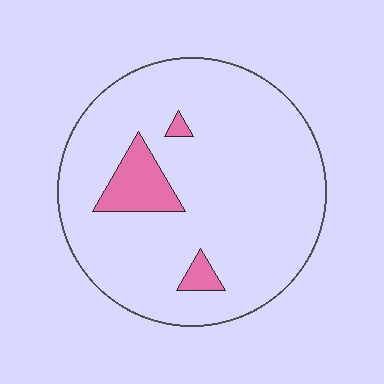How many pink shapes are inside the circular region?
3.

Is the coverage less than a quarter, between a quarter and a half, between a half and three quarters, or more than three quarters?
Less than a quarter.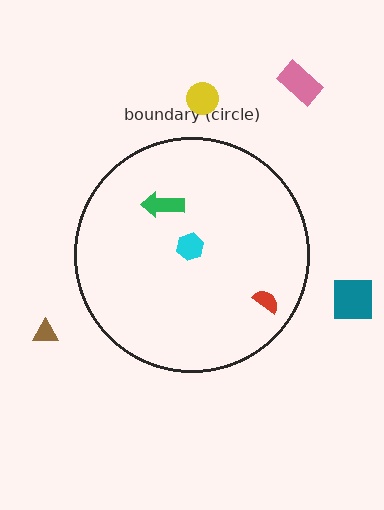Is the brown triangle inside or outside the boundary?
Outside.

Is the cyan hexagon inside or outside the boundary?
Inside.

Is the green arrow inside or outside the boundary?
Inside.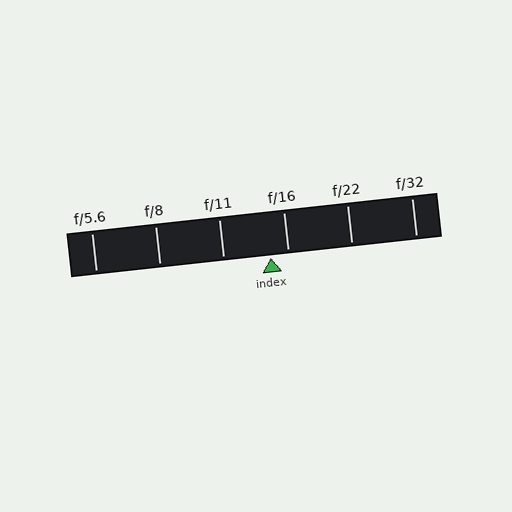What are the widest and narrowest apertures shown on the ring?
The widest aperture shown is f/5.6 and the narrowest is f/32.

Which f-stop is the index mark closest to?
The index mark is closest to f/16.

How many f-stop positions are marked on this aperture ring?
There are 6 f-stop positions marked.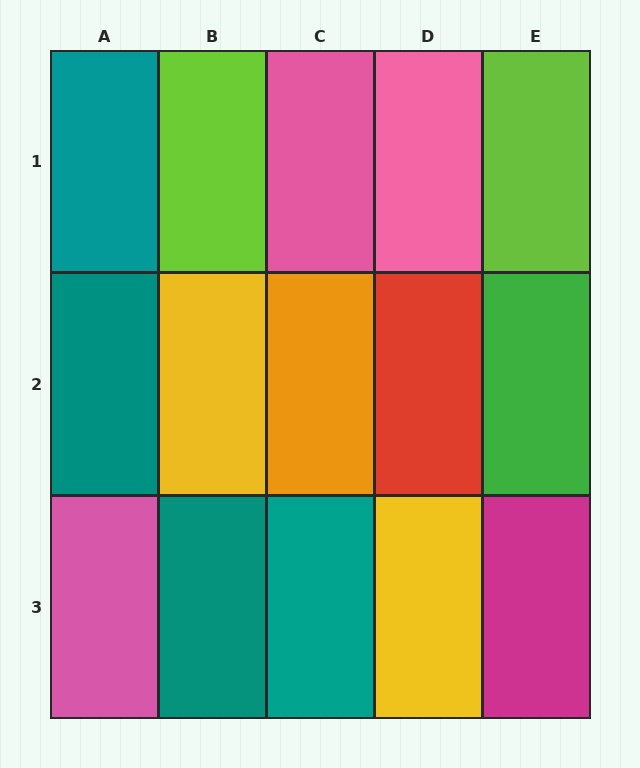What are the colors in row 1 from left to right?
Teal, lime, pink, pink, lime.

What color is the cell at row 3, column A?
Pink.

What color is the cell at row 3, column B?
Teal.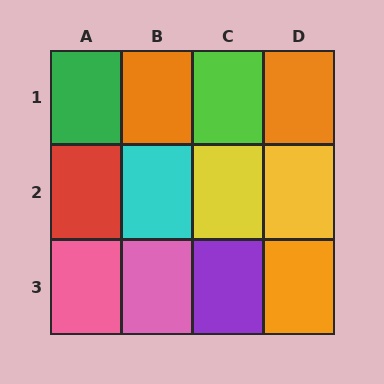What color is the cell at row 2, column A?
Red.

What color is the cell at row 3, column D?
Orange.